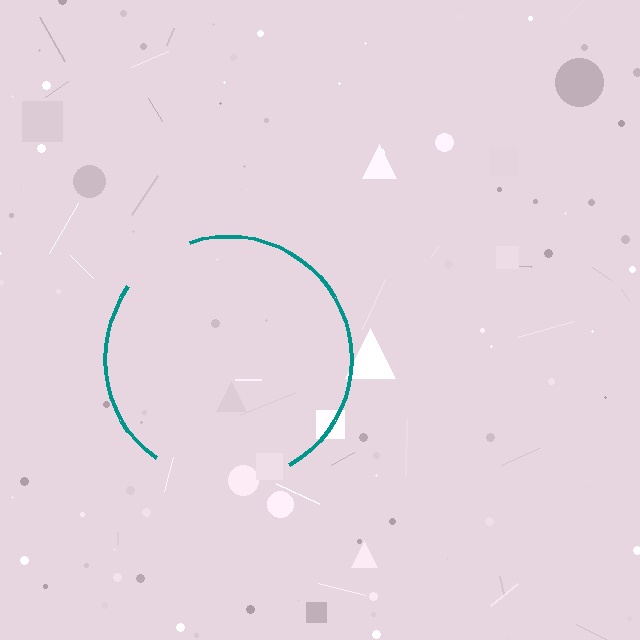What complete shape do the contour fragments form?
The contour fragments form a circle.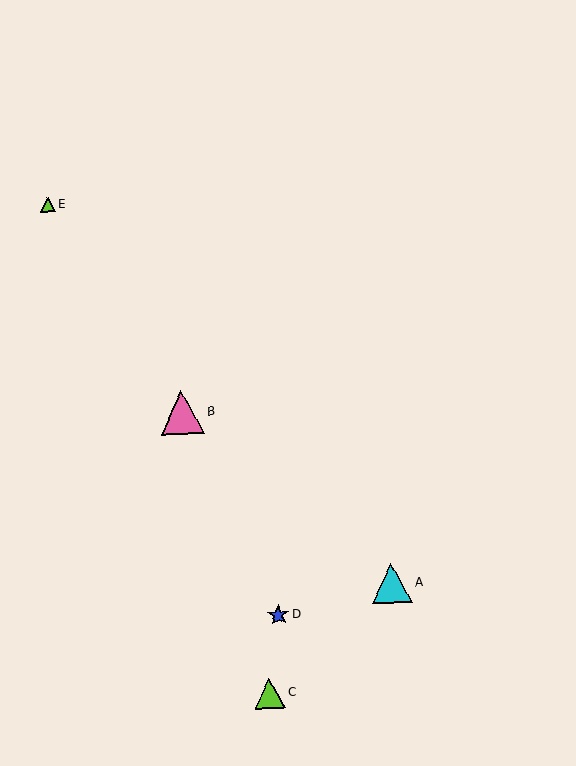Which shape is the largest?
The pink triangle (labeled B) is the largest.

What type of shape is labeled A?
Shape A is a cyan triangle.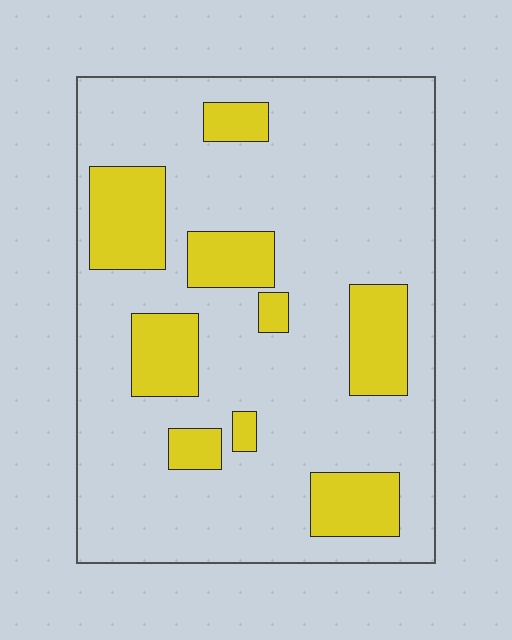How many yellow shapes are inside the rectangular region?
9.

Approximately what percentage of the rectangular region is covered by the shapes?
Approximately 20%.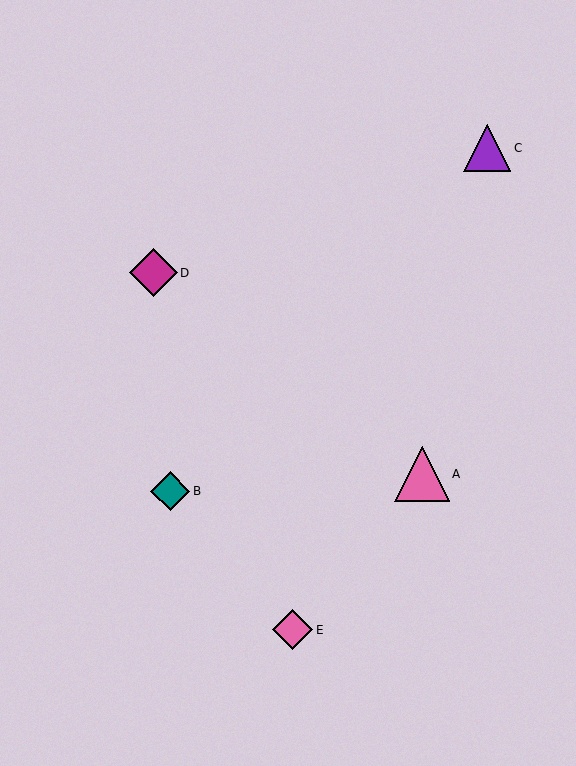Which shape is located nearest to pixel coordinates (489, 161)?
The purple triangle (labeled C) at (487, 148) is nearest to that location.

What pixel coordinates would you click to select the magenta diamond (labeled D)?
Click at (153, 273) to select the magenta diamond D.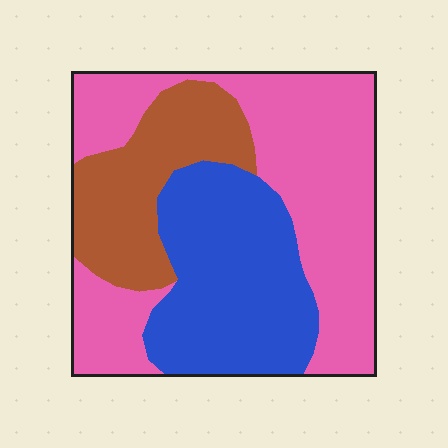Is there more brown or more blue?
Blue.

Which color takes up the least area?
Brown, at roughly 20%.